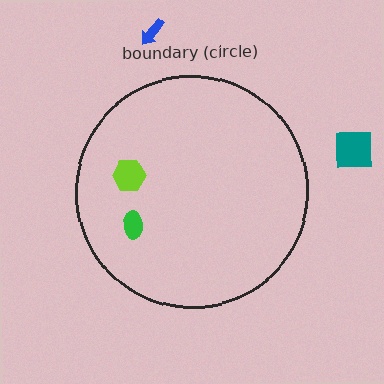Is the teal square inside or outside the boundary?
Outside.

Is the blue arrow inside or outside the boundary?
Outside.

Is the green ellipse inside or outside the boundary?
Inside.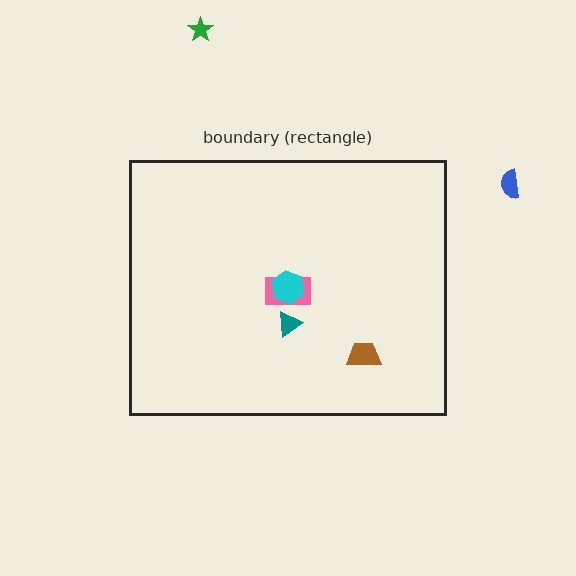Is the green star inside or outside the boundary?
Outside.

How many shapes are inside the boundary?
4 inside, 2 outside.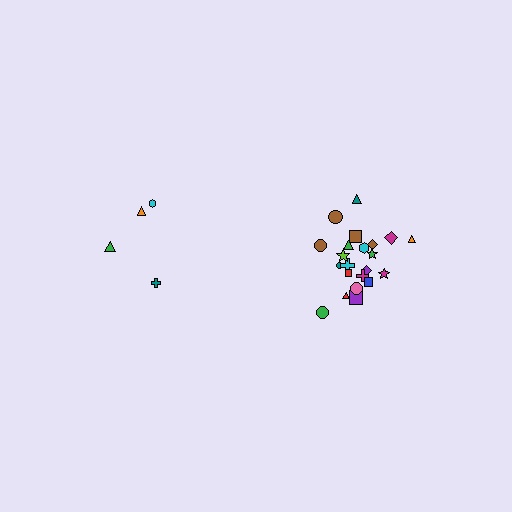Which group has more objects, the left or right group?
The right group.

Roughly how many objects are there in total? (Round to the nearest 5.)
Roughly 25 objects in total.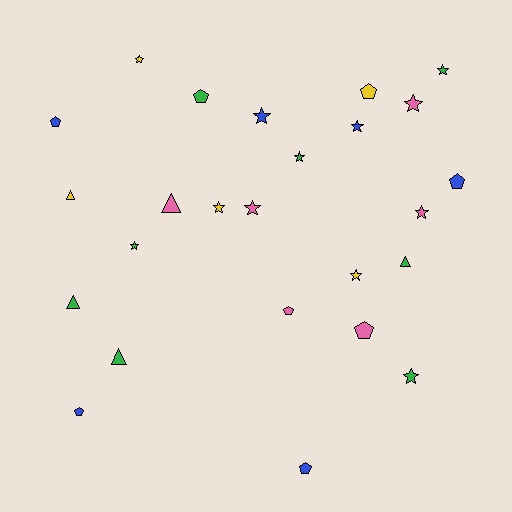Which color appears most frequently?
Green, with 8 objects.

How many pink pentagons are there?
There are 2 pink pentagons.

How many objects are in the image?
There are 25 objects.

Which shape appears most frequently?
Star, with 12 objects.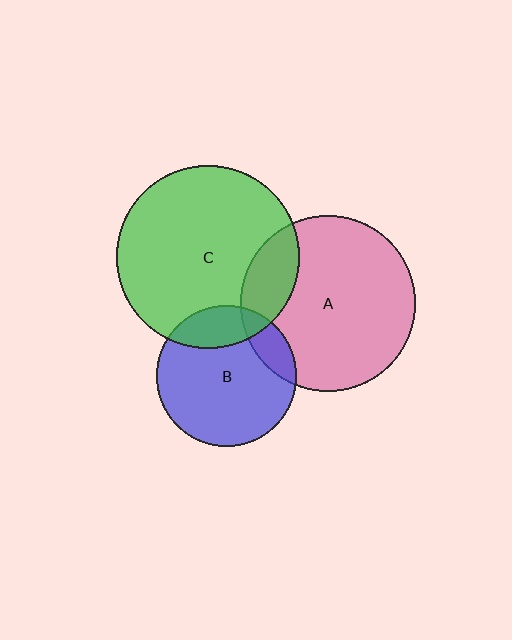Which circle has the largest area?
Circle C (green).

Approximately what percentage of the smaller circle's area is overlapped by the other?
Approximately 20%.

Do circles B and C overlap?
Yes.